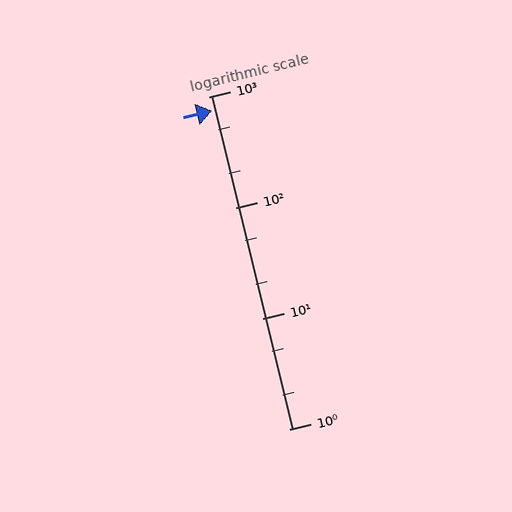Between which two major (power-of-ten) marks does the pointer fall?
The pointer is between 100 and 1000.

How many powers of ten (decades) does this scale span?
The scale spans 3 decades, from 1 to 1000.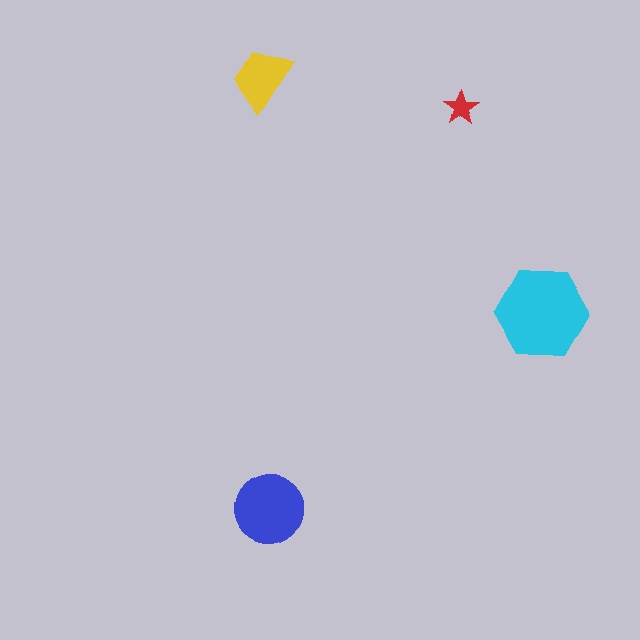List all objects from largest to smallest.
The cyan hexagon, the blue circle, the yellow trapezoid, the red star.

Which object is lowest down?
The blue circle is bottommost.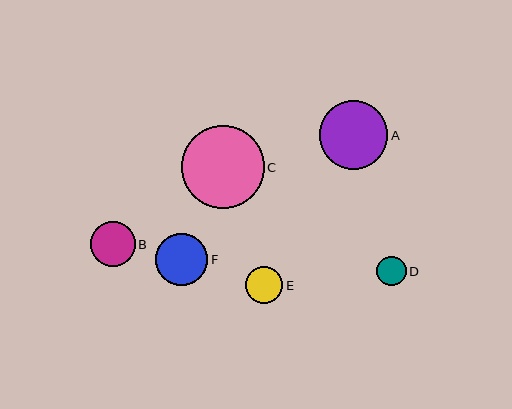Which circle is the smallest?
Circle D is the smallest with a size of approximately 29 pixels.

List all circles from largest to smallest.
From largest to smallest: C, A, F, B, E, D.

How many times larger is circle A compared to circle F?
Circle A is approximately 1.3 times the size of circle F.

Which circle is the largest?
Circle C is the largest with a size of approximately 83 pixels.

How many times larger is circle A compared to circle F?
Circle A is approximately 1.3 times the size of circle F.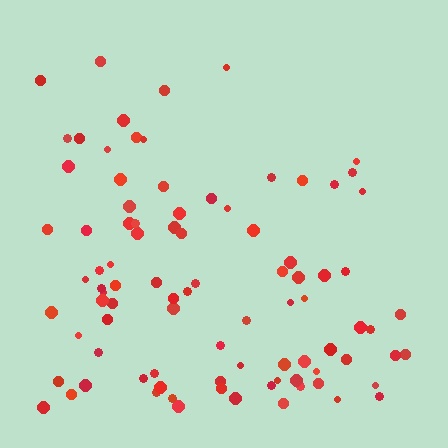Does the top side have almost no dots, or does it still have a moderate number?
Still a moderate number, just noticeably fewer than the bottom.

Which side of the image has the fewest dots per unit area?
The top.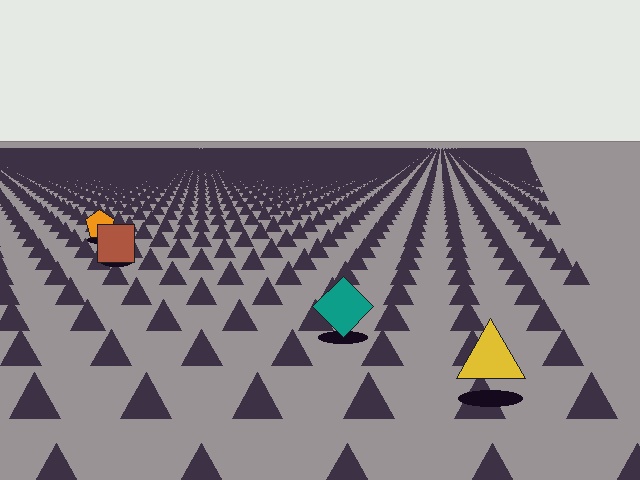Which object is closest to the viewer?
The yellow triangle is closest. The texture marks near it are larger and more spread out.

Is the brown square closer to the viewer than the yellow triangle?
No. The yellow triangle is closer — you can tell from the texture gradient: the ground texture is coarser near it.